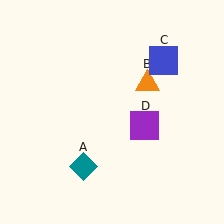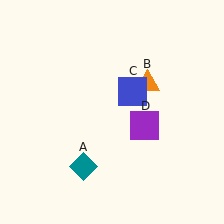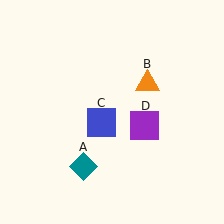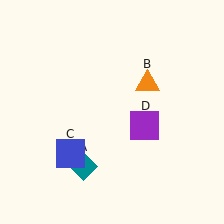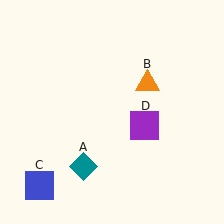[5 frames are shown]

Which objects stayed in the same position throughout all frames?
Teal diamond (object A) and orange triangle (object B) and purple square (object D) remained stationary.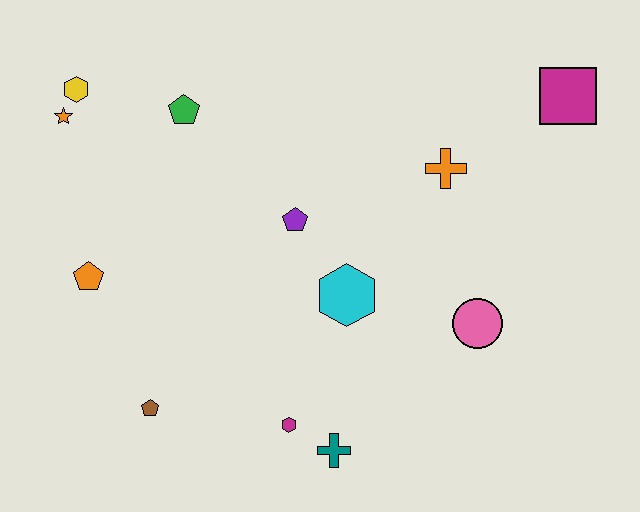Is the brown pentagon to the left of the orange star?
No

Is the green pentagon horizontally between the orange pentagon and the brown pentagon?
No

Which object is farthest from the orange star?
The magenta square is farthest from the orange star.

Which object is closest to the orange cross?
The magenta square is closest to the orange cross.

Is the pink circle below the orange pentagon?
Yes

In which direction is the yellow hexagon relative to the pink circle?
The yellow hexagon is to the left of the pink circle.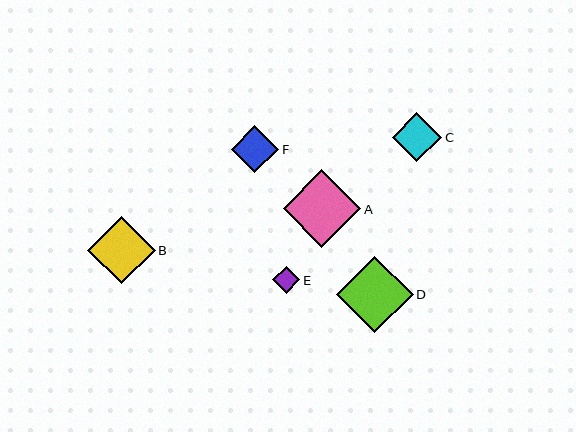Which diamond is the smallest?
Diamond E is the smallest with a size of approximately 27 pixels.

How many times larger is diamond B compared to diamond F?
Diamond B is approximately 1.4 times the size of diamond F.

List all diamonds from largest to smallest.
From largest to smallest: A, D, B, C, F, E.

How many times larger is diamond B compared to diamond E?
Diamond B is approximately 2.5 times the size of diamond E.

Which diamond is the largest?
Diamond A is the largest with a size of approximately 78 pixels.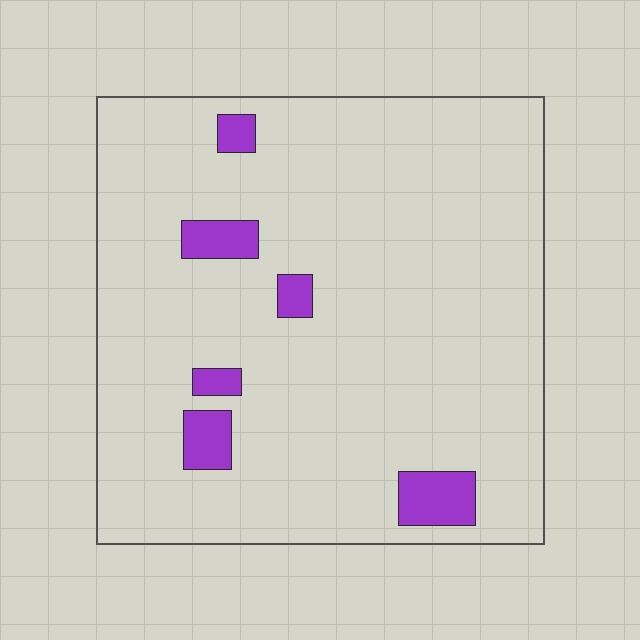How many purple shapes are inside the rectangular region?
6.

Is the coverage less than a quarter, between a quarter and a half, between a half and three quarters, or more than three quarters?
Less than a quarter.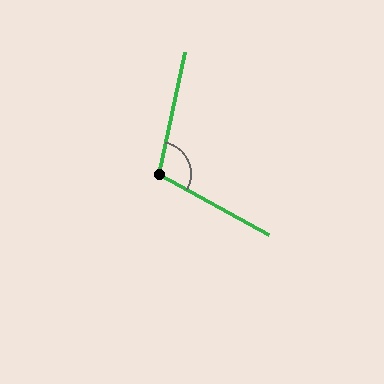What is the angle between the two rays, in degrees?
Approximately 107 degrees.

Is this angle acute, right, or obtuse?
It is obtuse.